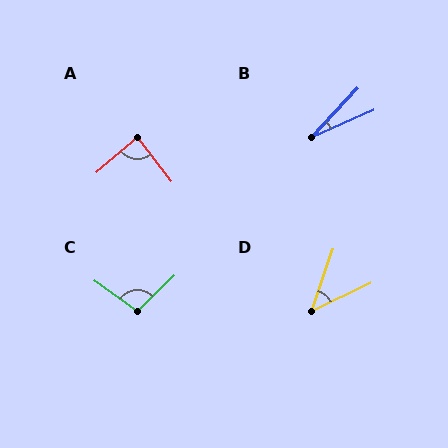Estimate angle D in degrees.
Approximately 46 degrees.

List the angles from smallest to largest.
B (23°), D (46°), A (87°), C (99°).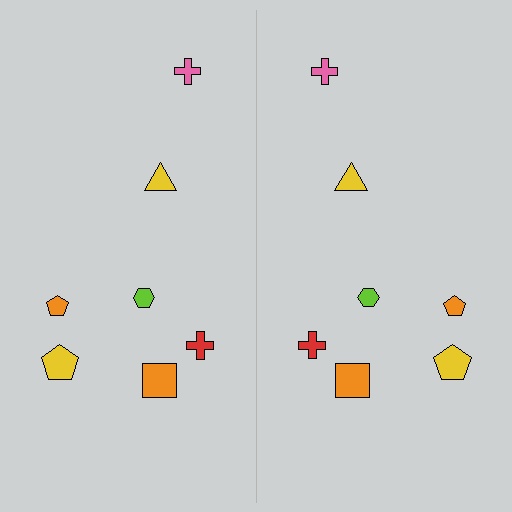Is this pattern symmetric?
Yes, this pattern has bilateral (reflection) symmetry.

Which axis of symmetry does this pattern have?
The pattern has a vertical axis of symmetry running through the center of the image.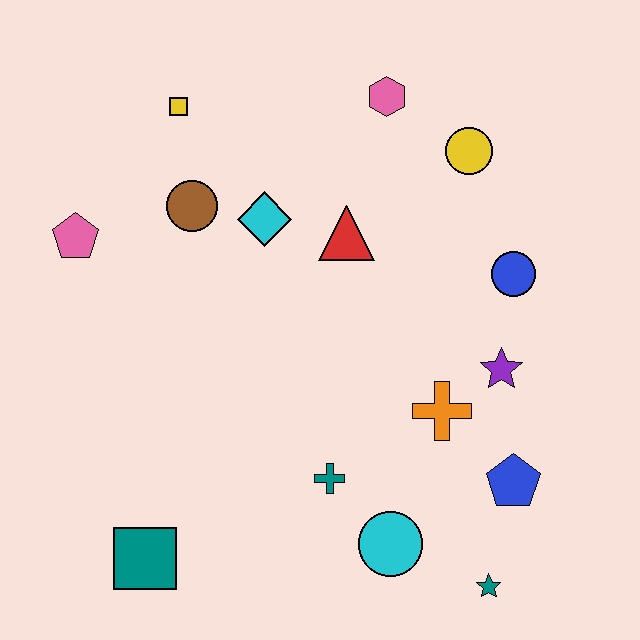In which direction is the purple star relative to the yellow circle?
The purple star is below the yellow circle.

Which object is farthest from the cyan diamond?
The teal star is farthest from the cyan diamond.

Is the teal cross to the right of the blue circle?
No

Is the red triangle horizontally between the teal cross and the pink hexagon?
Yes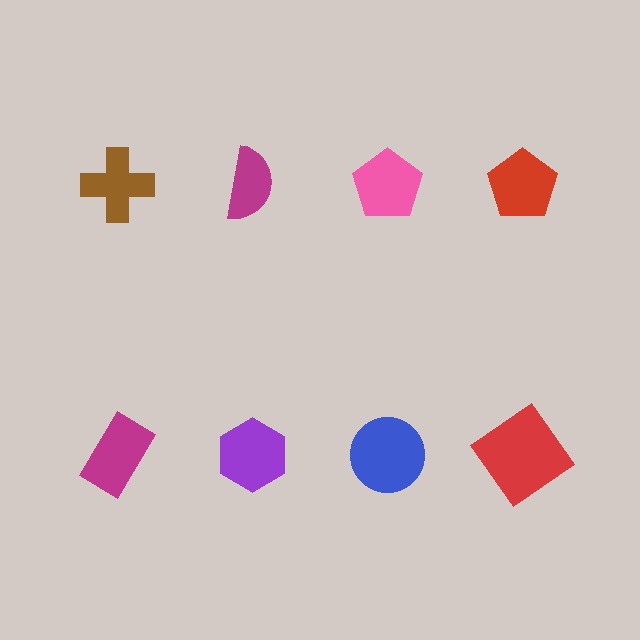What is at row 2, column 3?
A blue circle.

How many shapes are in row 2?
4 shapes.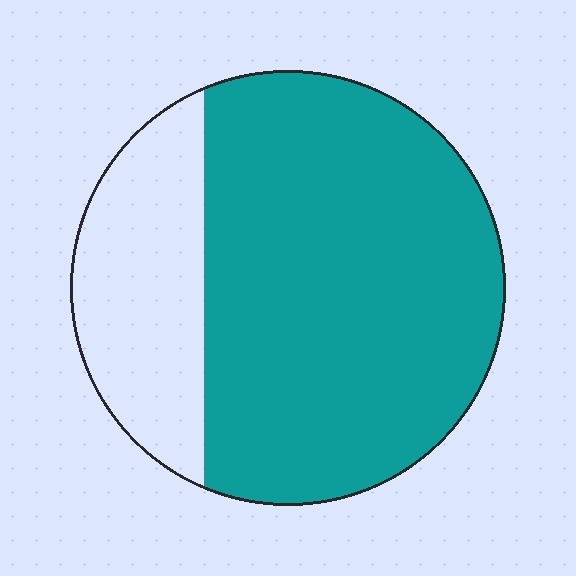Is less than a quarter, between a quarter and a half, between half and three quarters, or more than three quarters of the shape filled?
Between half and three quarters.